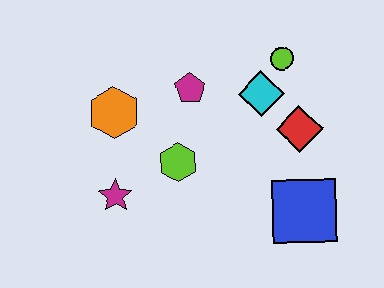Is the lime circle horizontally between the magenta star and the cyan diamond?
No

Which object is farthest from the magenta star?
The lime circle is farthest from the magenta star.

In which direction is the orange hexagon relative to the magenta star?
The orange hexagon is above the magenta star.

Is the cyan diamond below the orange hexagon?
No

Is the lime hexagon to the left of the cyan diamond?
Yes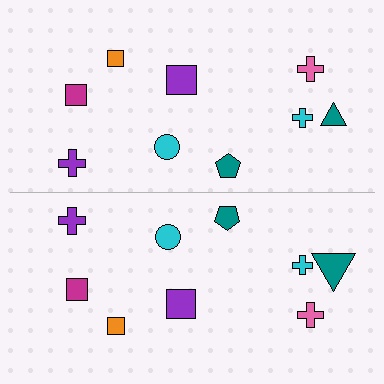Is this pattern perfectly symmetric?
No, the pattern is not perfectly symmetric. The teal triangle on the bottom side has a different size than its mirror counterpart.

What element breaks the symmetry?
The teal triangle on the bottom side has a different size than its mirror counterpart.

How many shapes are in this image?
There are 18 shapes in this image.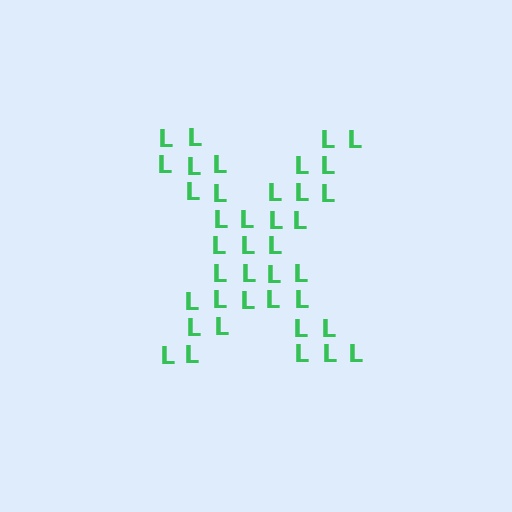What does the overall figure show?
The overall figure shows the letter X.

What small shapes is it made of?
It is made of small letter L's.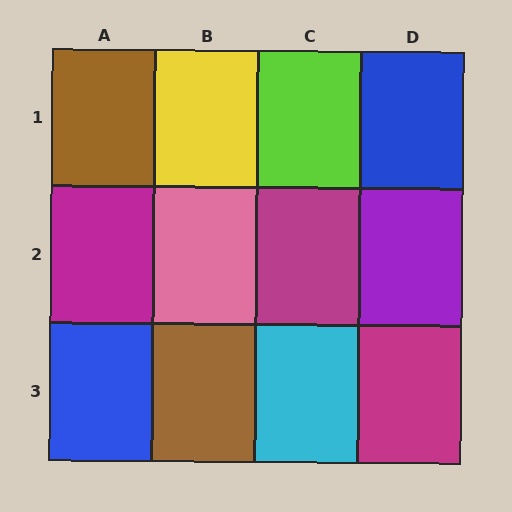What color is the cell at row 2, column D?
Purple.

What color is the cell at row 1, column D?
Blue.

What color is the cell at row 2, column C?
Magenta.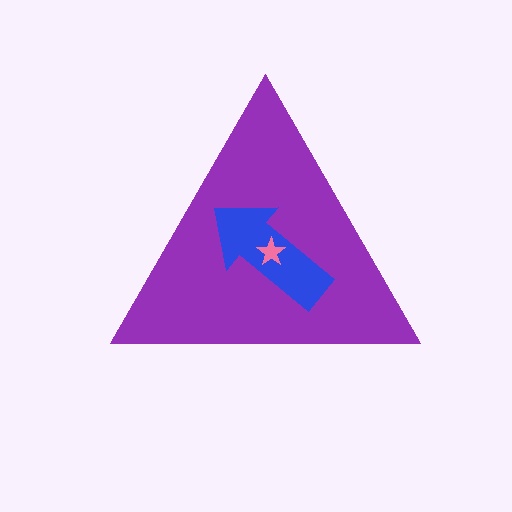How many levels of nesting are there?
3.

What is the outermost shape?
The purple triangle.